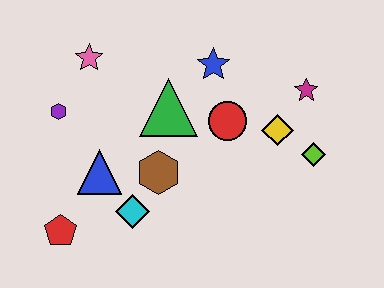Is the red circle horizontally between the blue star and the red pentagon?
No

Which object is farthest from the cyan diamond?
The magenta star is farthest from the cyan diamond.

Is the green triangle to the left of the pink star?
No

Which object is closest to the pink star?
The purple hexagon is closest to the pink star.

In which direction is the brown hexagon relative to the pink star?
The brown hexagon is below the pink star.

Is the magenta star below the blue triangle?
No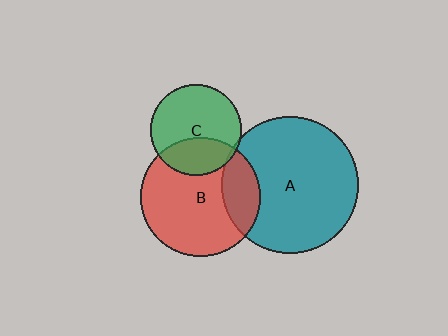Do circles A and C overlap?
Yes.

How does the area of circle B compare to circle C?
Approximately 1.7 times.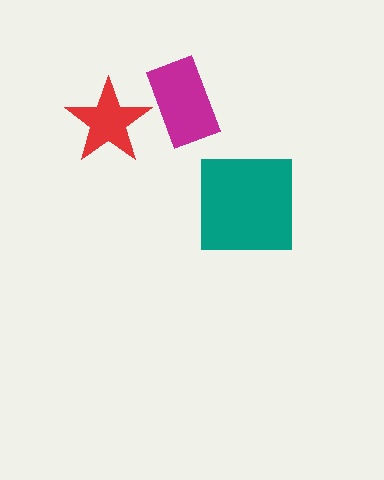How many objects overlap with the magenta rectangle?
1 object overlaps with the magenta rectangle.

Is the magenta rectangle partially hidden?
No, no other shape covers it.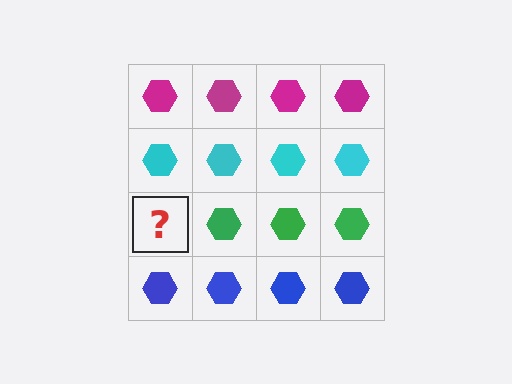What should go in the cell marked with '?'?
The missing cell should contain a green hexagon.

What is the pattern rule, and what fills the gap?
The rule is that each row has a consistent color. The gap should be filled with a green hexagon.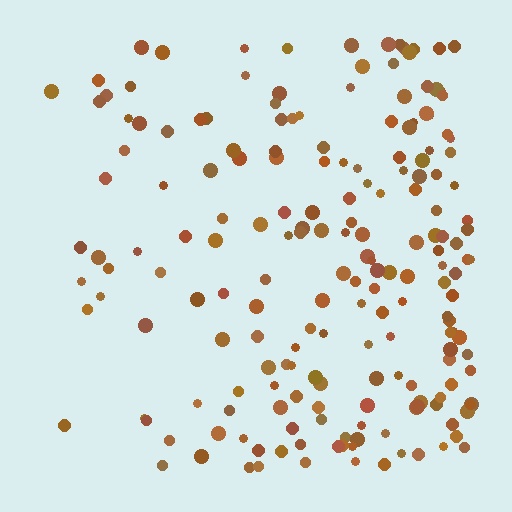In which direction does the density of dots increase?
From left to right, with the right side densest.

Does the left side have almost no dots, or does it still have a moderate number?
Still a moderate number, just noticeably fewer than the right.